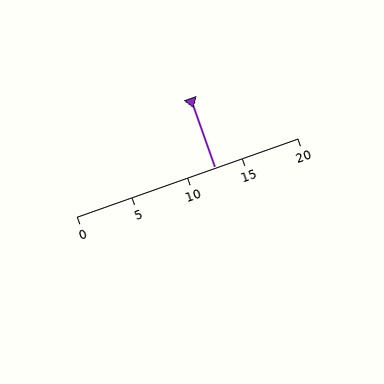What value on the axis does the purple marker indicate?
The marker indicates approximately 12.5.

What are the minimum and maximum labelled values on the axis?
The axis runs from 0 to 20.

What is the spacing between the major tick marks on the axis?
The major ticks are spaced 5 apart.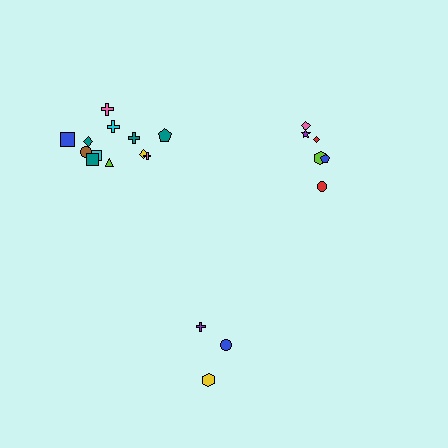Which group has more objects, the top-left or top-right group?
The top-left group.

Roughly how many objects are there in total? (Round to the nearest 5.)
Roughly 20 objects in total.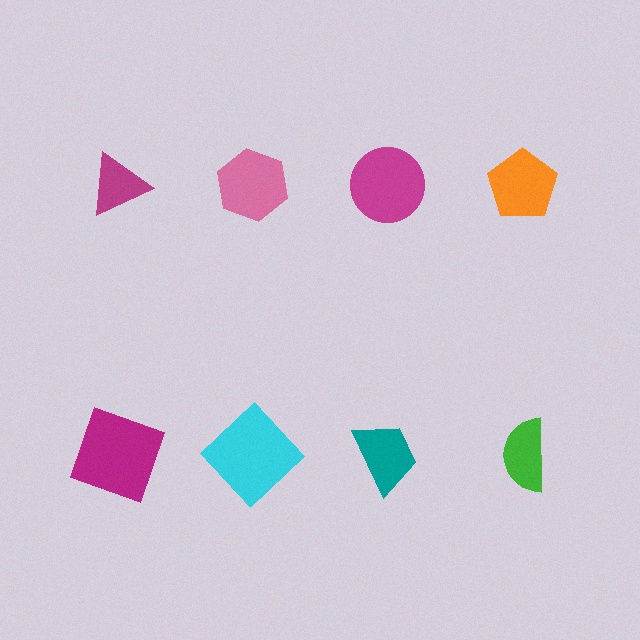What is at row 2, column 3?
A teal trapezoid.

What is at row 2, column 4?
A green semicircle.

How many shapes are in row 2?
4 shapes.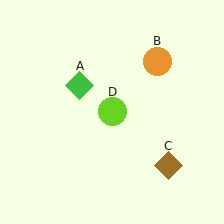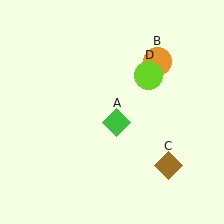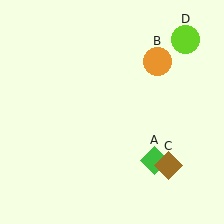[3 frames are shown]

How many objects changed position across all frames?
2 objects changed position: green diamond (object A), lime circle (object D).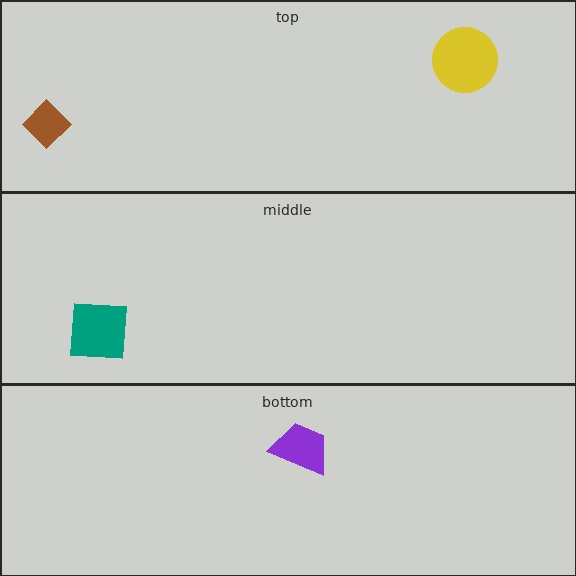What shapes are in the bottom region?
The purple trapezoid.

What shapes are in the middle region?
The teal square.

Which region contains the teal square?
The middle region.